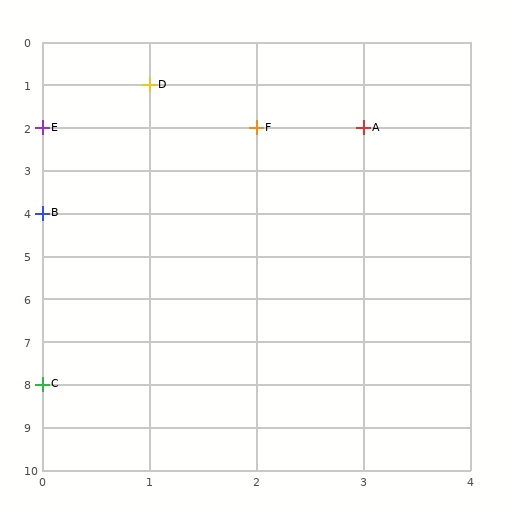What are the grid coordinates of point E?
Point E is at grid coordinates (0, 2).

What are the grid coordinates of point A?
Point A is at grid coordinates (3, 2).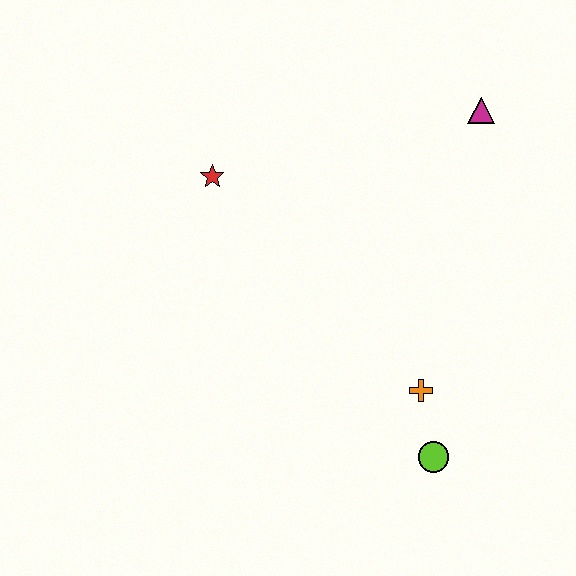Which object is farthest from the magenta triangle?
The lime circle is farthest from the magenta triangle.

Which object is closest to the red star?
The magenta triangle is closest to the red star.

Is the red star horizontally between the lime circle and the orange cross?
No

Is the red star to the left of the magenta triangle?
Yes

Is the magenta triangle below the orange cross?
No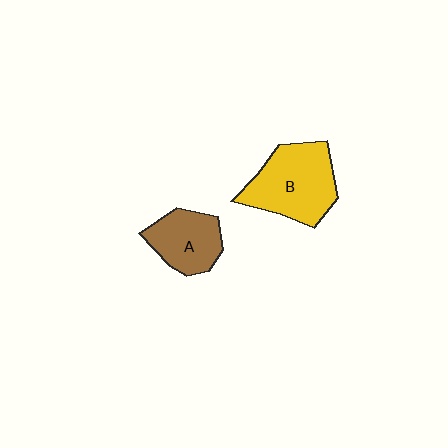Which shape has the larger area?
Shape B (yellow).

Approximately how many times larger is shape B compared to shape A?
Approximately 1.5 times.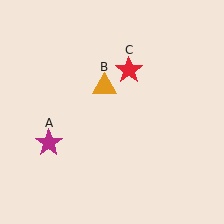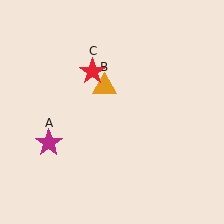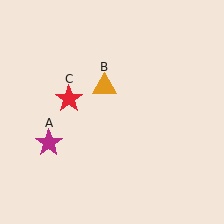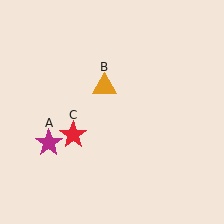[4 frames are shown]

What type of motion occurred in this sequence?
The red star (object C) rotated counterclockwise around the center of the scene.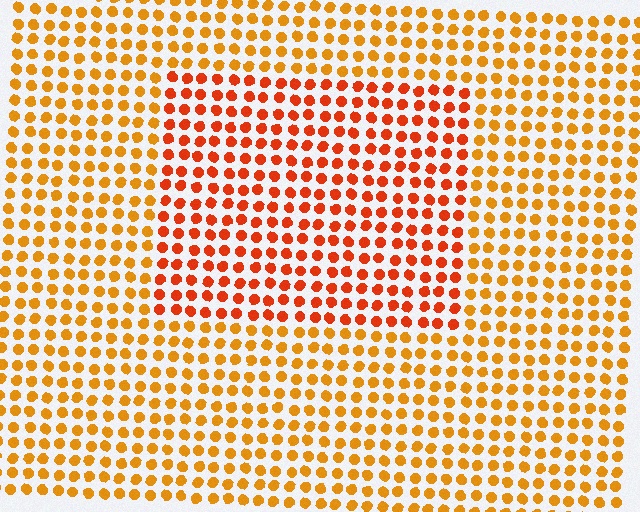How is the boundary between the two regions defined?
The boundary is defined purely by a slight shift in hue (about 26 degrees). Spacing, size, and orientation are identical on both sides.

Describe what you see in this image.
The image is filled with small orange elements in a uniform arrangement. A rectangle-shaped region is visible where the elements are tinted to a slightly different hue, forming a subtle color boundary.